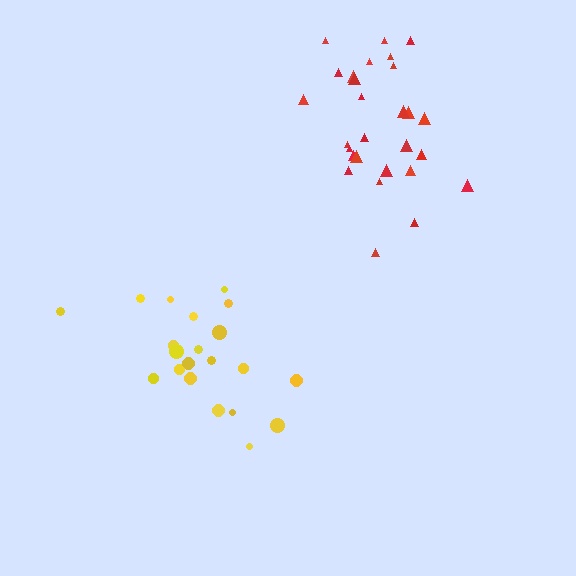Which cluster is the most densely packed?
Yellow.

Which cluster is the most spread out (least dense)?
Red.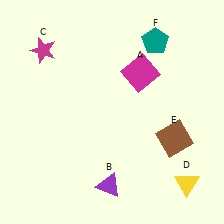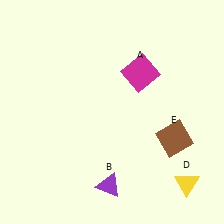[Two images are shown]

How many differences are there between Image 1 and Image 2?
There are 2 differences between the two images.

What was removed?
The magenta star (C), the teal pentagon (F) were removed in Image 2.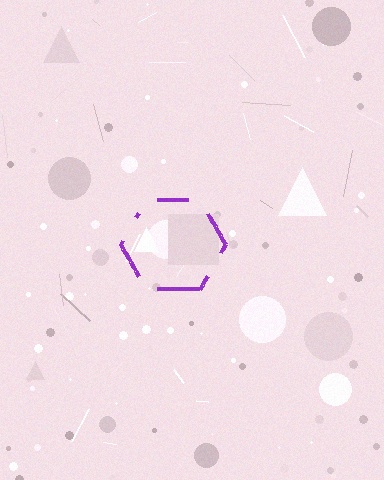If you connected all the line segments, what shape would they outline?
They would outline a hexagon.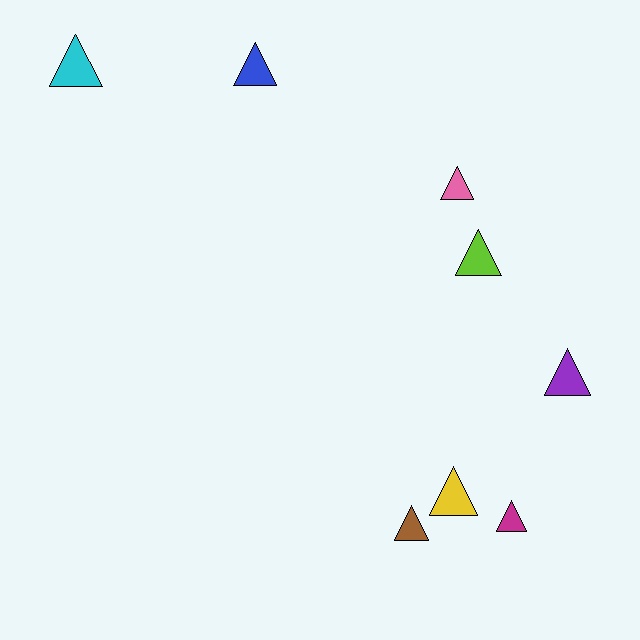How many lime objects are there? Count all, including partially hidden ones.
There is 1 lime object.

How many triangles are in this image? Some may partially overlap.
There are 8 triangles.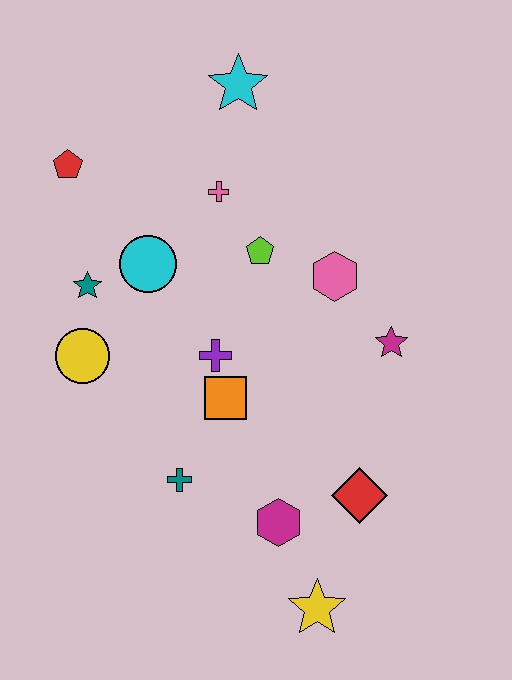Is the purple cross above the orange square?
Yes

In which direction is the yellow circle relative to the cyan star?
The yellow circle is below the cyan star.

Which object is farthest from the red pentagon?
The yellow star is farthest from the red pentagon.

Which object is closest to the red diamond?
The magenta hexagon is closest to the red diamond.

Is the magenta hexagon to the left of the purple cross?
No